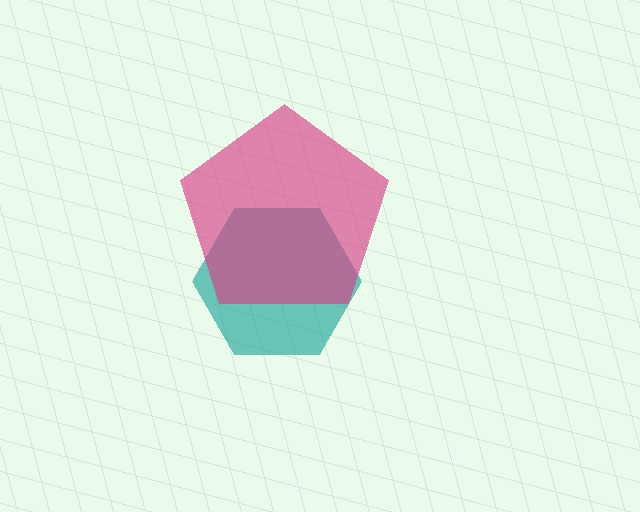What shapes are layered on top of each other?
The layered shapes are: a teal hexagon, a magenta pentagon.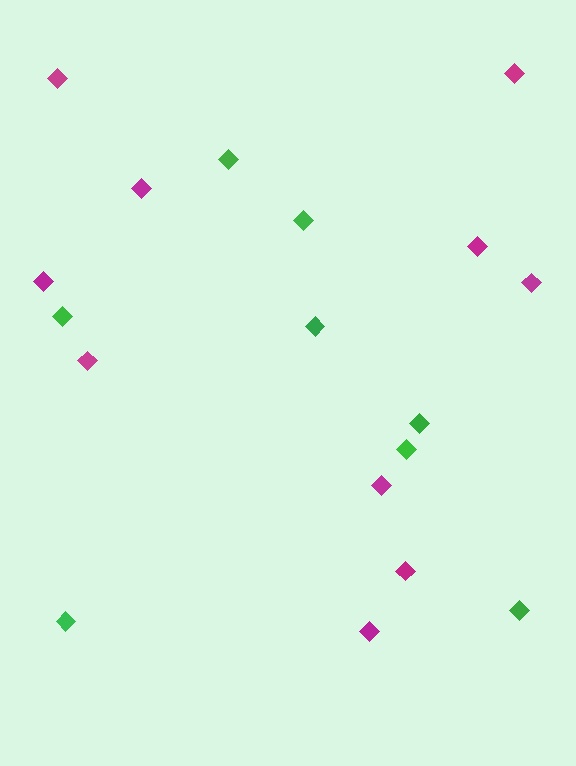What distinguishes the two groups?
There are 2 groups: one group of magenta diamonds (10) and one group of green diamonds (8).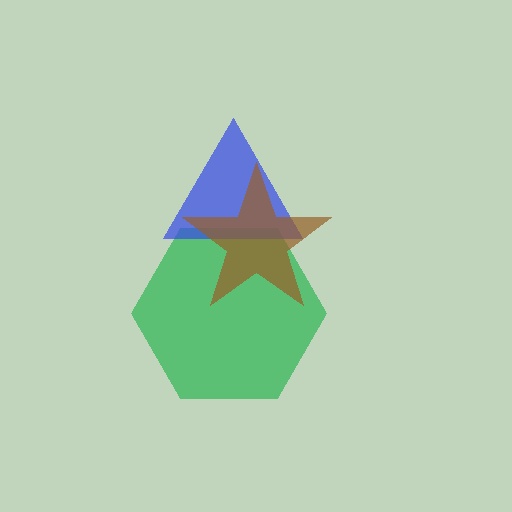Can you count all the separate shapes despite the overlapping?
Yes, there are 3 separate shapes.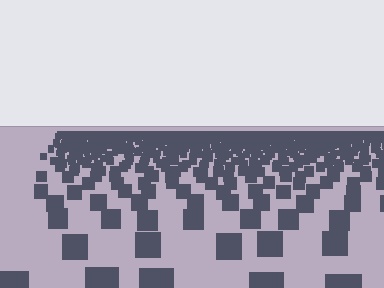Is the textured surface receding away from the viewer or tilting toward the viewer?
The surface is receding away from the viewer. Texture elements get smaller and denser toward the top.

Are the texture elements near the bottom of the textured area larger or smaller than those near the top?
Larger. Near the bottom, elements are closer to the viewer and appear at a bigger on-screen size.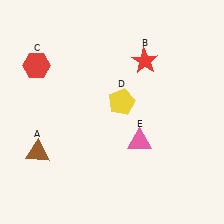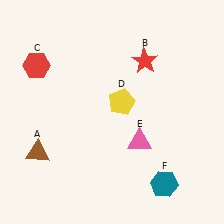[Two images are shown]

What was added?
A teal hexagon (F) was added in Image 2.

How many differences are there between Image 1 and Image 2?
There is 1 difference between the two images.